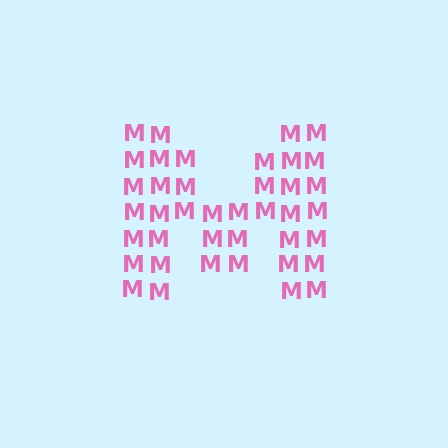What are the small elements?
The small elements are letter M's.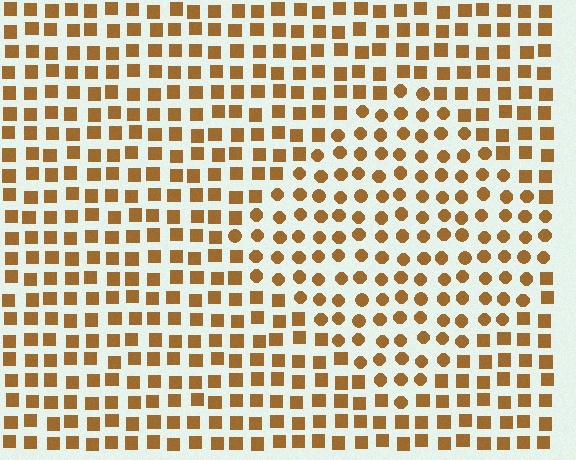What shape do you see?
I see a diamond.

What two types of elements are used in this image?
The image uses circles inside the diamond region and squares outside it.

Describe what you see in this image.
The image is filled with small brown elements arranged in a uniform grid. A diamond-shaped region contains circles, while the surrounding area contains squares. The boundary is defined purely by the change in element shape.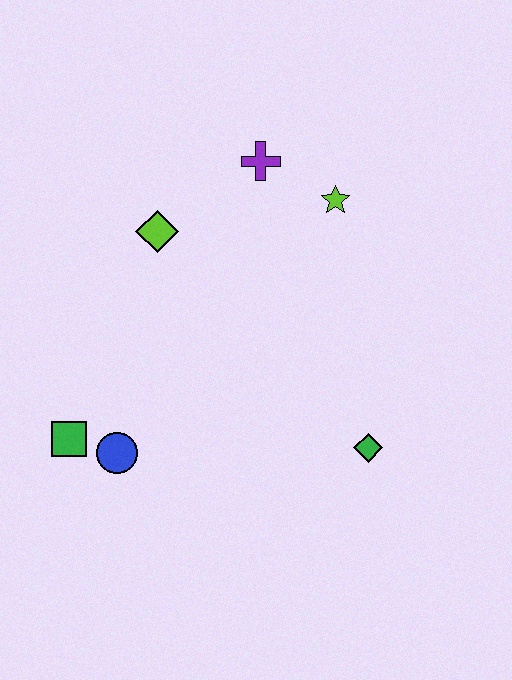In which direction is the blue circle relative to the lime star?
The blue circle is below the lime star.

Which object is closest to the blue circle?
The green square is closest to the blue circle.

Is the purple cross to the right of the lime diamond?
Yes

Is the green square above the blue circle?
Yes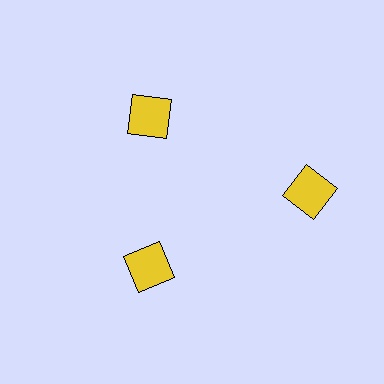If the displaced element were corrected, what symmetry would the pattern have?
It would have 3-fold rotational symmetry — the pattern would map onto itself every 120 degrees.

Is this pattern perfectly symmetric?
No. The 3 yellow squares are arranged in a ring, but one element near the 3 o'clock position is pushed outward from the center, breaking the 3-fold rotational symmetry.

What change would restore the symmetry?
The symmetry would be restored by moving it inward, back onto the ring so that all 3 squares sit at equal angles and equal distance from the center.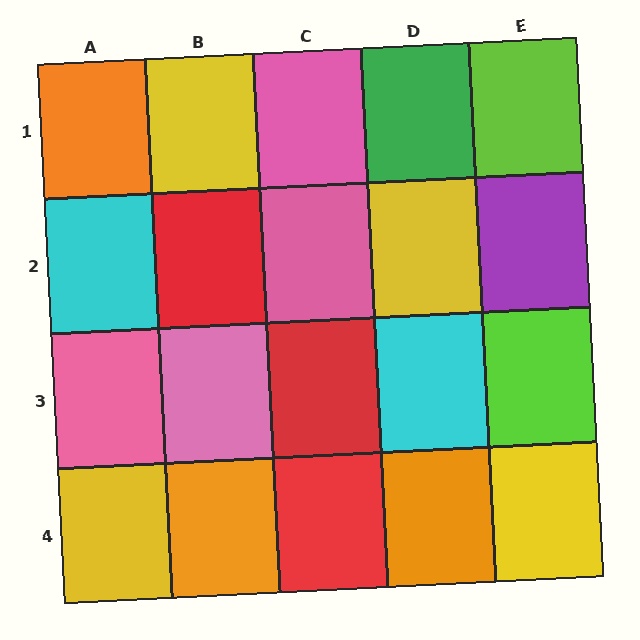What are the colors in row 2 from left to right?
Cyan, red, pink, yellow, purple.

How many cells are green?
1 cell is green.